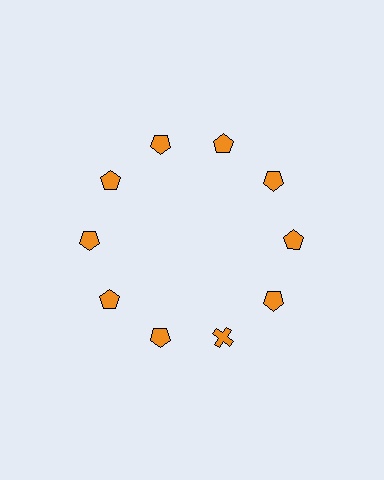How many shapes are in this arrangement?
There are 10 shapes arranged in a ring pattern.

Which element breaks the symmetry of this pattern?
The orange cross at roughly the 5 o'clock position breaks the symmetry. All other shapes are orange pentagons.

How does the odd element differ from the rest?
It has a different shape: cross instead of pentagon.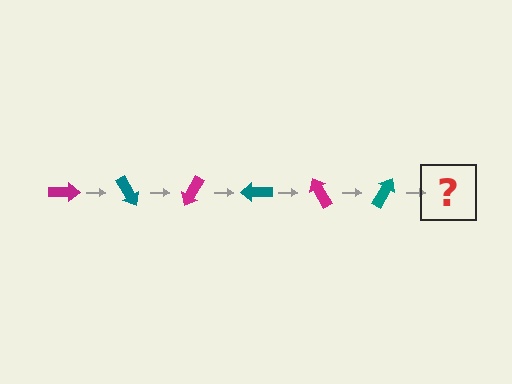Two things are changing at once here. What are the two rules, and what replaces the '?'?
The two rules are that it rotates 60 degrees each step and the color cycles through magenta and teal. The '?' should be a magenta arrow, rotated 360 degrees from the start.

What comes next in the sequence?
The next element should be a magenta arrow, rotated 360 degrees from the start.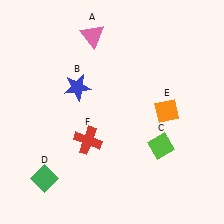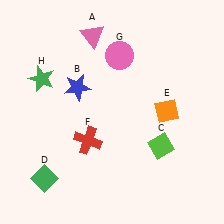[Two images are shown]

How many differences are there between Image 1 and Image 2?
There are 2 differences between the two images.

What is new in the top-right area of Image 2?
A pink circle (G) was added in the top-right area of Image 2.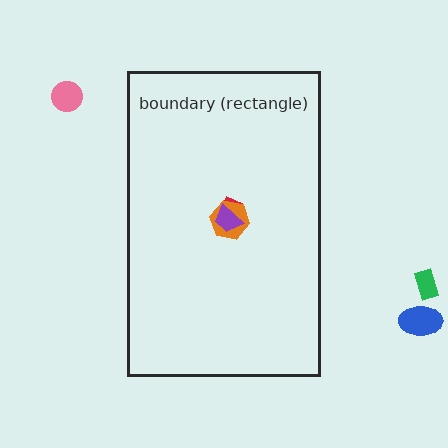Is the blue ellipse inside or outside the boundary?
Outside.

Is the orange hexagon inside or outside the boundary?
Inside.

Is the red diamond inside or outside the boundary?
Inside.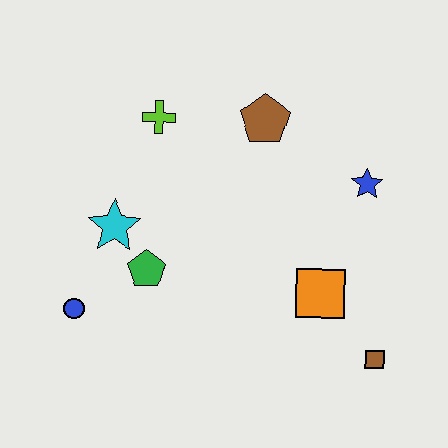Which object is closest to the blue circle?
The green pentagon is closest to the blue circle.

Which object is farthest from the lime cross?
The brown square is farthest from the lime cross.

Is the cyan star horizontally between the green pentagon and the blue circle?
Yes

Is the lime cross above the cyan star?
Yes